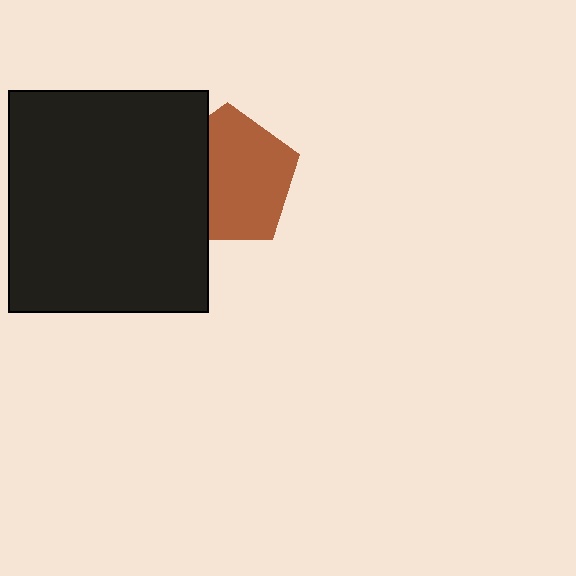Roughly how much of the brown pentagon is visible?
Most of it is visible (roughly 67%).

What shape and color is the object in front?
The object in front is a black rectangle.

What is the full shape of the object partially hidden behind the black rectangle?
The partially hidden object is a brown pentagon.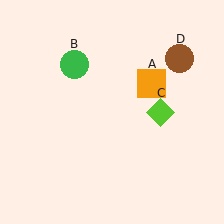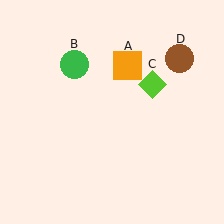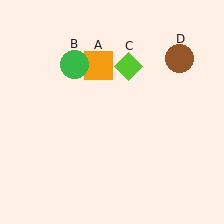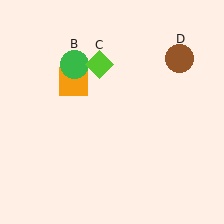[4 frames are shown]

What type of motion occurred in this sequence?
The orange square (object A), lime diamond (object C) rotated counterclockwise around the center of the scene.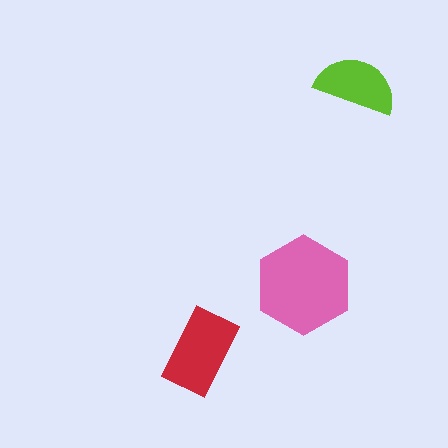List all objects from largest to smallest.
The pink hexagon, the red rectangle, the lime semicircle.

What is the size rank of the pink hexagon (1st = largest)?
1st.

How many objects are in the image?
There are 3 objects in the image.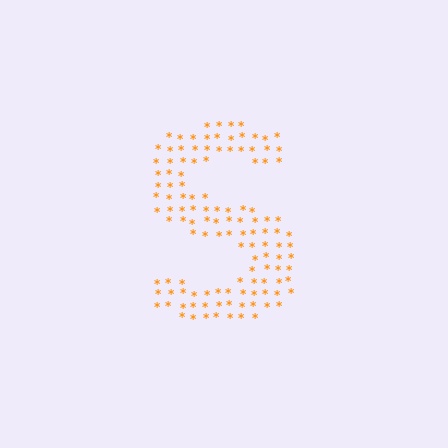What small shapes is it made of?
It is made of small asterisks.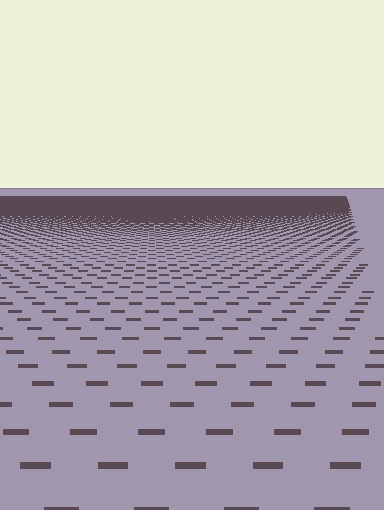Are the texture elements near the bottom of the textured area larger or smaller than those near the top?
Larger. Near the bottom, elements are closer to the viewer and appear at a bigger on-screen size.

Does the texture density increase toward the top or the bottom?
Density increases toward the top.